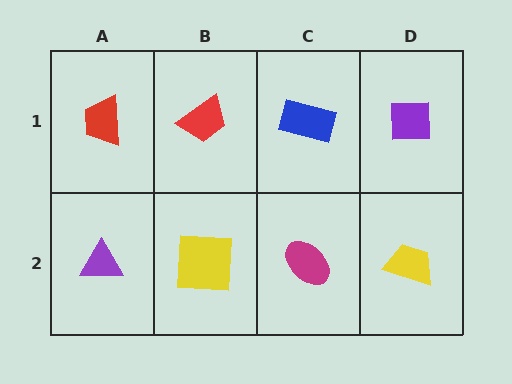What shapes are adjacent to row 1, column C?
A magenta ellipse (row 2, column C), a red trapezoid (row 1, column B), a purple square (row 1, column D).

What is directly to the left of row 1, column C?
A red trapezoid.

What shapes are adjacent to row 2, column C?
A blue rectangle (row 1, column C), a yellow square (row 2, column B), a yellow trapezoid (row 2, column D).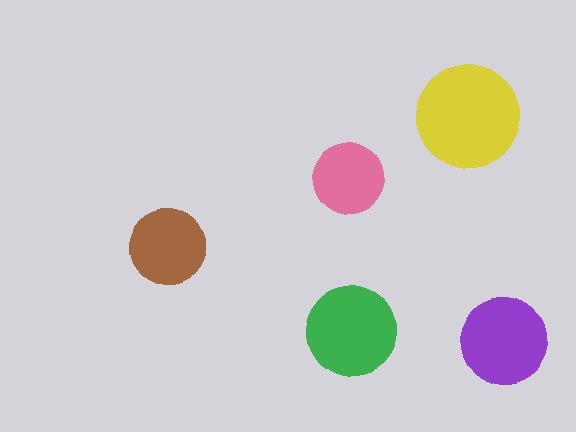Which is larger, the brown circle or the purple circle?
The purple one.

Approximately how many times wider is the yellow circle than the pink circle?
About 1.5 times wider.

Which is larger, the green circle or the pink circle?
The green one.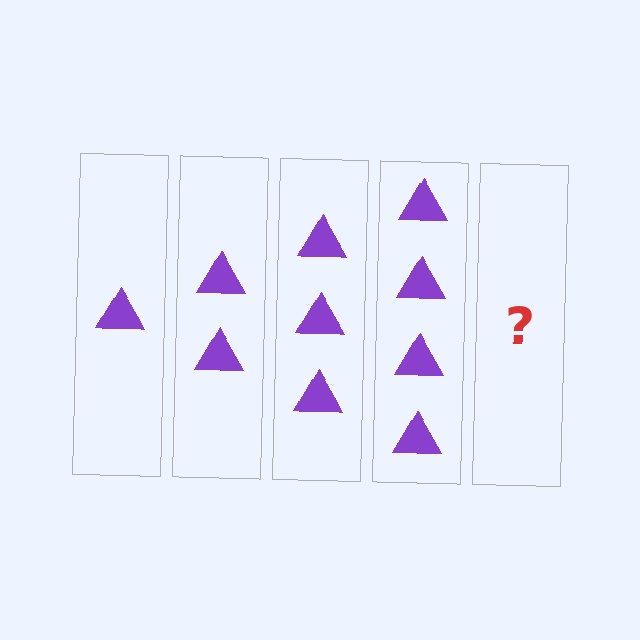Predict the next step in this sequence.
The next step is 5 triangles.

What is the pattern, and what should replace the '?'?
The pattern is that each step adds one more triangle. The '?' should be 5 triangles.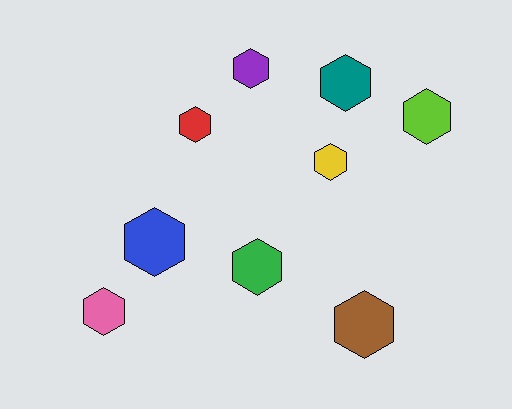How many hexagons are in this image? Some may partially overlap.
There are 9 hexagons.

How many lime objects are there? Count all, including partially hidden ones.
There is 1 lime object.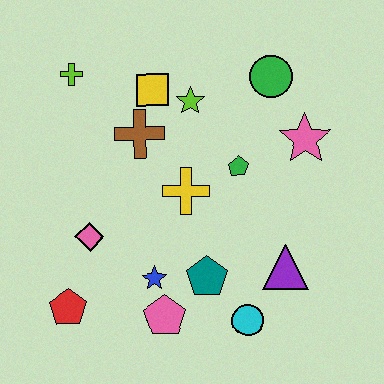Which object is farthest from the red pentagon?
The green circle is farthest from the red pentagon.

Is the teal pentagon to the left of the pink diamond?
No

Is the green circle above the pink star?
Yes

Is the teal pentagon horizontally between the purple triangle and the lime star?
Yes